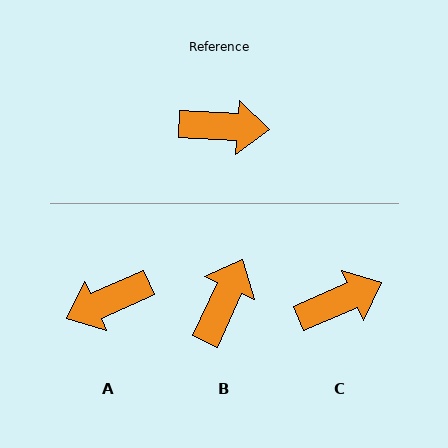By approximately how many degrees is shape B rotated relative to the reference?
Approximately 69 degrees counter-clockwise.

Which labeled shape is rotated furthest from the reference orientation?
A, about 153 degrees away.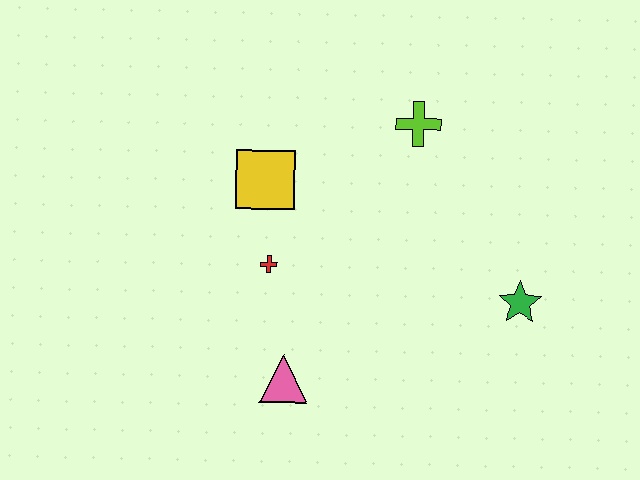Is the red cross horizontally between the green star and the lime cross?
No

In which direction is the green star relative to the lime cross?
The green star is below the lime cross.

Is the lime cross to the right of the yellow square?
Yes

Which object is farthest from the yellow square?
The green star is farthest from the yellow square.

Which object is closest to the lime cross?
The yellow square is closest to the lime cross.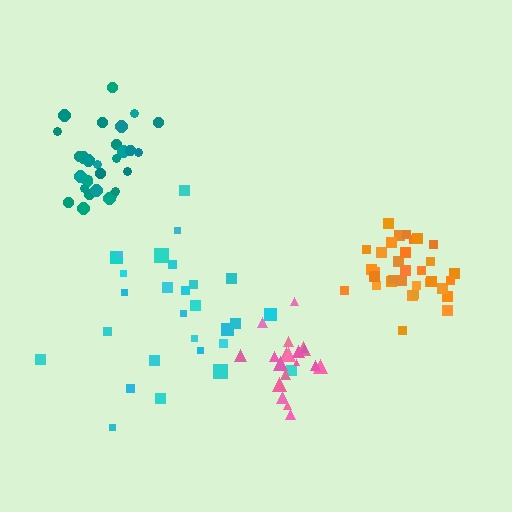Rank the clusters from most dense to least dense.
orange, teal, pink, cyan.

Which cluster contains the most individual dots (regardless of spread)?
Orange (34).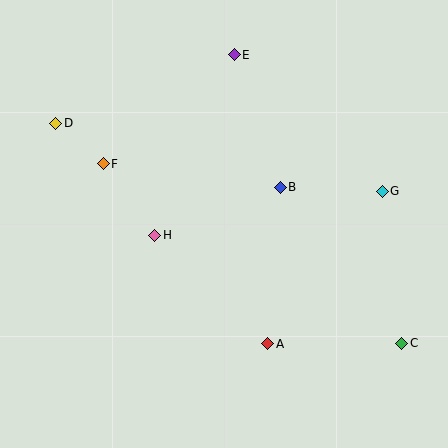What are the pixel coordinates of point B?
Point B is at (280, 187).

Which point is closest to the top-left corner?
Point D is closest to the top-left corner.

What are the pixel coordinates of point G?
Point G is at (382, 191).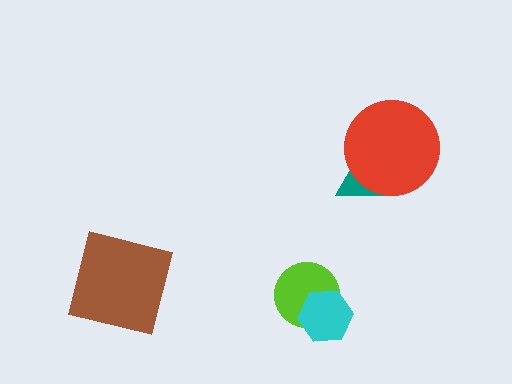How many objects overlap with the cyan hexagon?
1 object overlaps with the cyan hexagon.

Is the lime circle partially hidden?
Yes, it is partially covered by another shape.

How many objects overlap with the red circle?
1 object overlaps with the red circle.